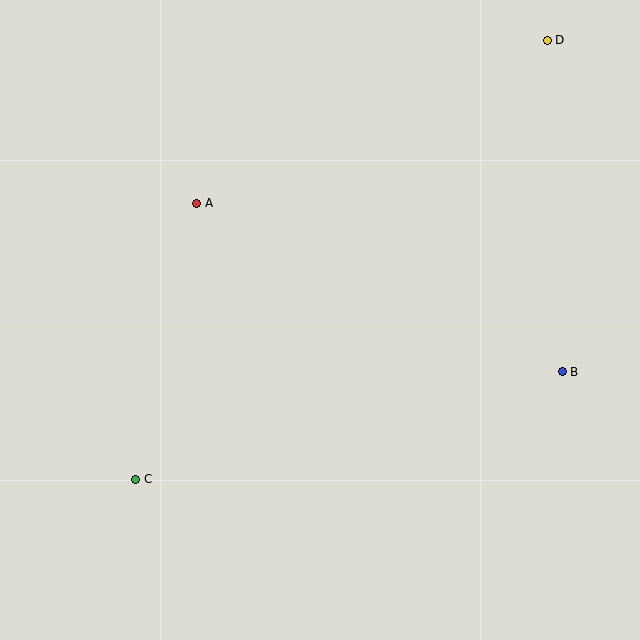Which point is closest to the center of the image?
Point A at (197, 203) is closest to the center.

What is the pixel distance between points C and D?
The distance between C and D is 602 pixels.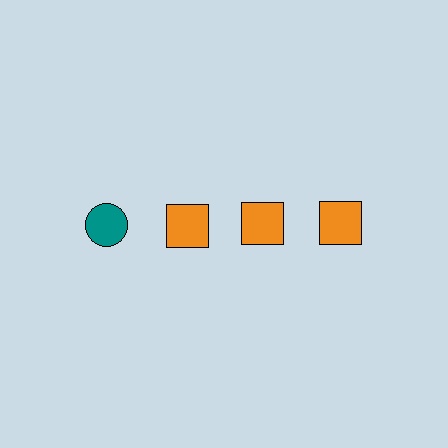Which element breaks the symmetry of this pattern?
The teal circle in the top row, leftmost column breaks the symmetry. All other shapes are orange squares.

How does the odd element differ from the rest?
It differs in both color (teal instead of orange) and shape (circle instead of square).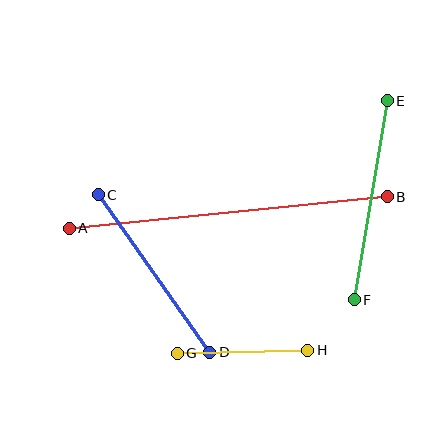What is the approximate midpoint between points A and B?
The midpoint is at approximately (228, 212) pixels.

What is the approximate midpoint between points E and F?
The midpoint is at approximately (371, 200) pixels.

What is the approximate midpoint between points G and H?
The midpoint is at approximately (242, 352) pixels.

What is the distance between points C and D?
The distance is approximately 193 pixels.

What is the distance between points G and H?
The distance is approximately 131 pixels.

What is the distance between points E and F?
The distance is approximately 201 pixels.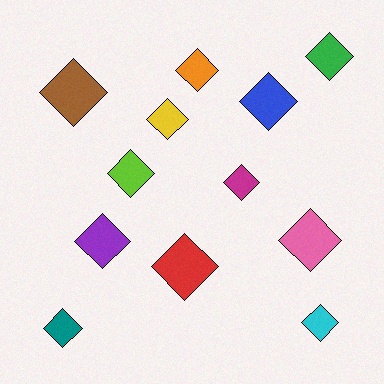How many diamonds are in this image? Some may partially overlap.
There are 12 diamonds.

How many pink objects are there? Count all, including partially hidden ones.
There is 1 pink object.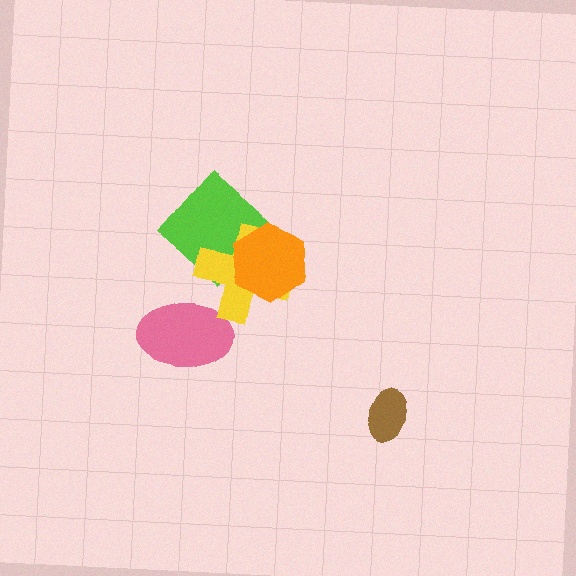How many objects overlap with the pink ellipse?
1 object overlaps with the pink ellipse.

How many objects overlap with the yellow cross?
3 objects overlap with the yellow cross.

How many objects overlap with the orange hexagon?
2 objects overlap with the orange hexagon.